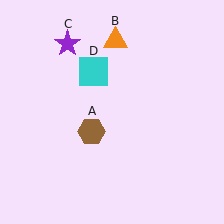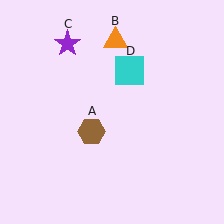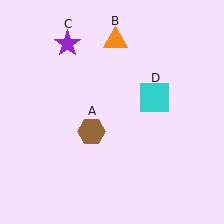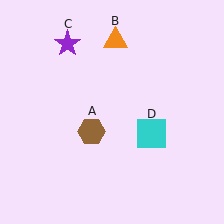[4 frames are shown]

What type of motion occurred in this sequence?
The cyan square (object D) rotated clockwise around the center of the scene.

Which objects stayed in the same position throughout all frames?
Brown hexagon (object A) and orange triangle (object B) and purple star (object C) remained stationary.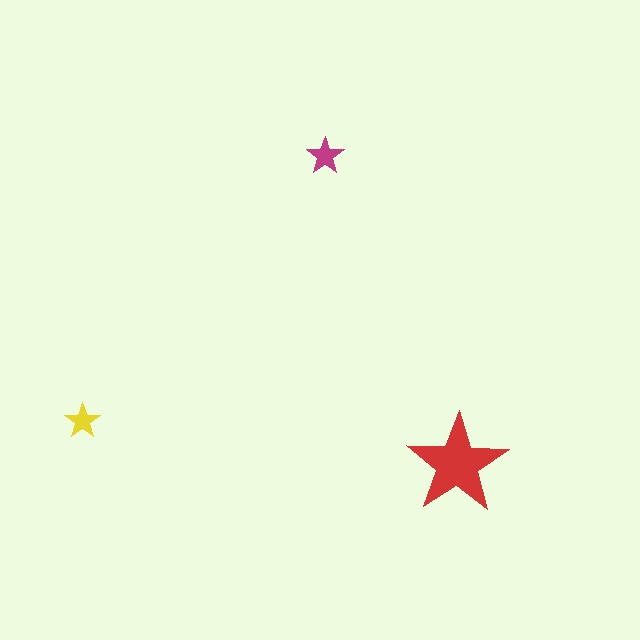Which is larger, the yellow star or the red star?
The red one.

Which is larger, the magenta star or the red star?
The red one.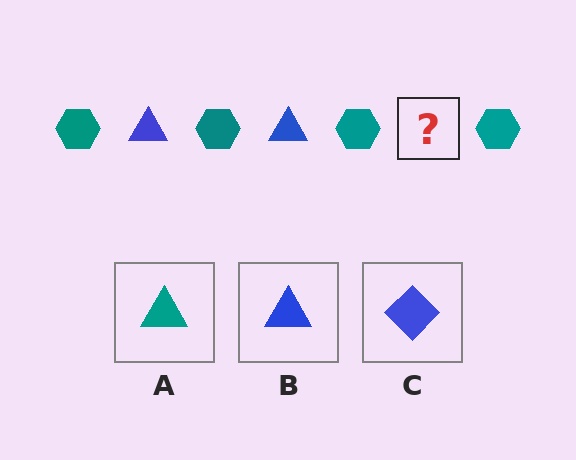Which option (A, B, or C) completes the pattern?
B.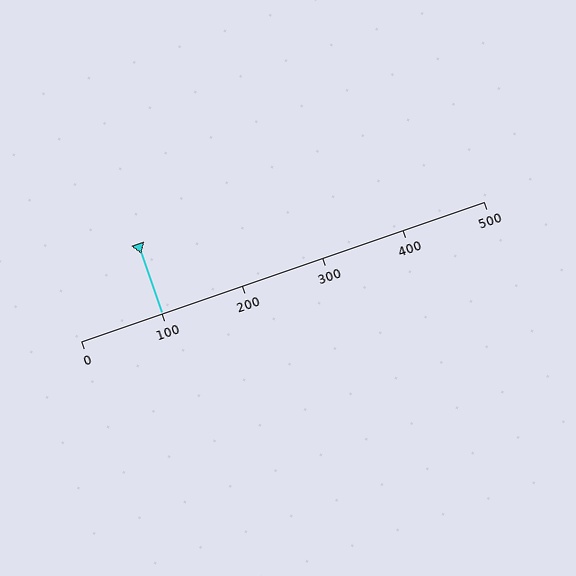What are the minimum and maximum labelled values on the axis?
The axis runs from 0 to 500.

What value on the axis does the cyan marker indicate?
The marker indicates approximately 100.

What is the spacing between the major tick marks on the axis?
The major ticks are spaced 100 apart.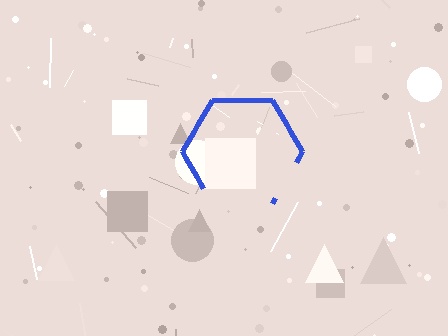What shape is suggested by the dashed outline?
The dashed outline suggests a hexagon.